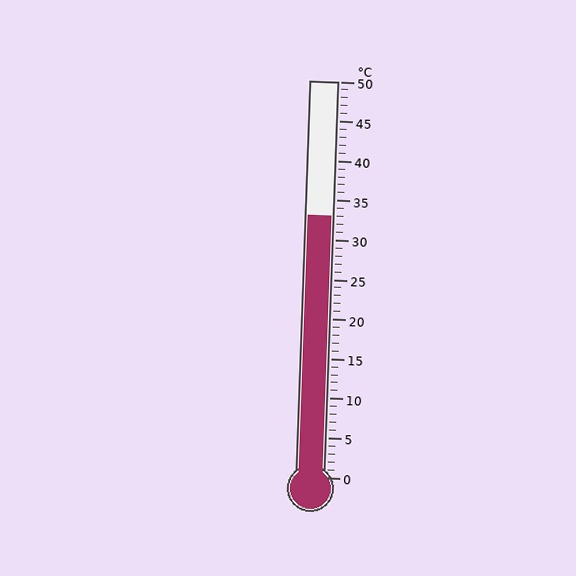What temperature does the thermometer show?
The thermometer shows approximately 33°C.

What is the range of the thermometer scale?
The thermometer scale ranges from 0°C to 50°C.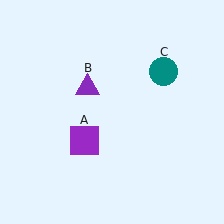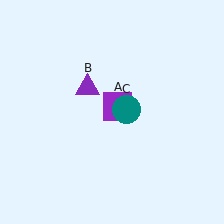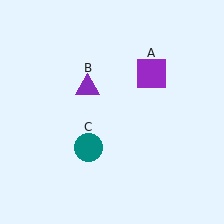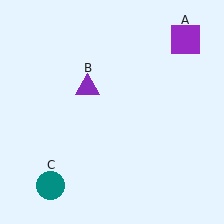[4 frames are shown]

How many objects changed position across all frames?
2 objects changed position: purple square (object A), teal circle (object C).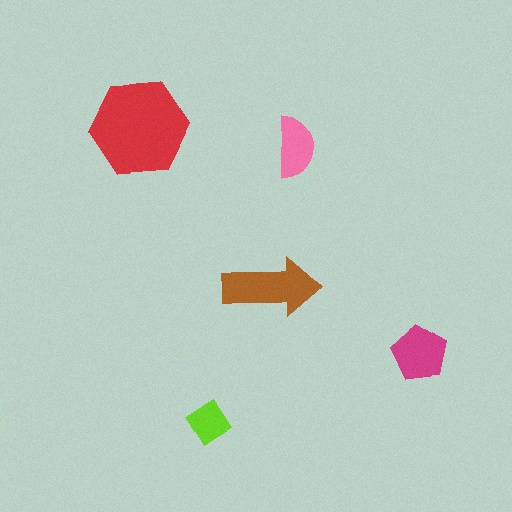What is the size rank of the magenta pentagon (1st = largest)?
3rd.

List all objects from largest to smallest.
The red hexagon, the brown arrow, the magenta pentagon, the pink semicircle, the lime diamond.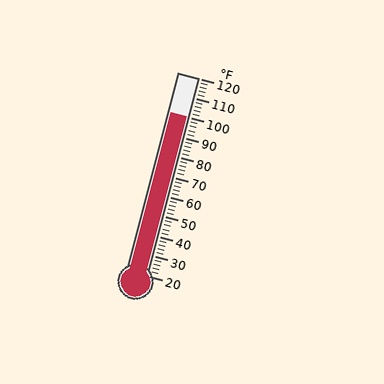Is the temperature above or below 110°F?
The temperature is below 110°F.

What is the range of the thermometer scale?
The thermometer scale ranges from 20°F to 120°F.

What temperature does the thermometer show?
The thermometer shows approximately 100°F.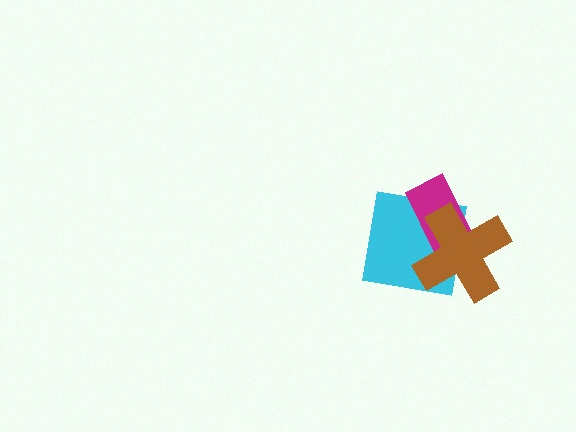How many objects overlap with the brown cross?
2 objects overlap with the brown cross.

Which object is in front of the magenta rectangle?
The brown cross is in front of the magenta rectangle.